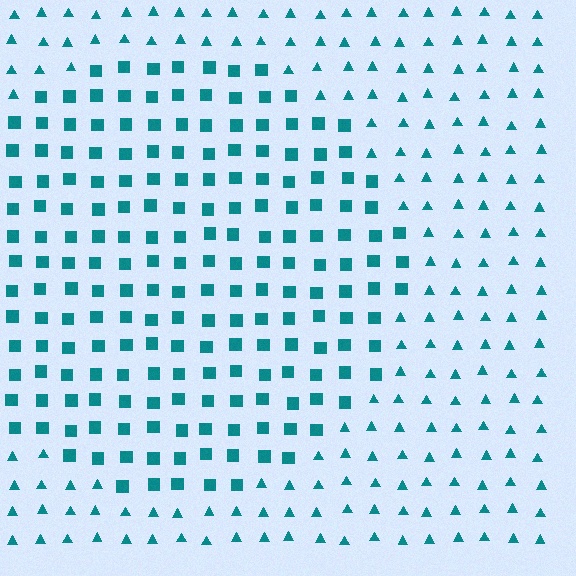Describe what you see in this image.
The image is filled with small teal elements arranged in a uniform grid. A circle-shaped region contains squares, while the surrounding area contains triangles. The boundary is defined purely by the change in element shape.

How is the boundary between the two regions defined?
The boundary is defined by a change in element shape: squares inside vs. triangles outside. All elements share the same color and spacing.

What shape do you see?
I see a circle.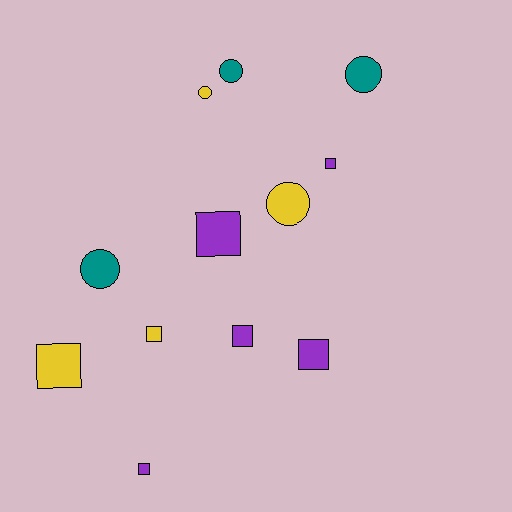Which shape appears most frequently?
Square, with 7 objects.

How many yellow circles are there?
There are 2 yellow circles.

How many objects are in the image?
There are 12 objects.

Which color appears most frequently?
Purple, with 5 objects.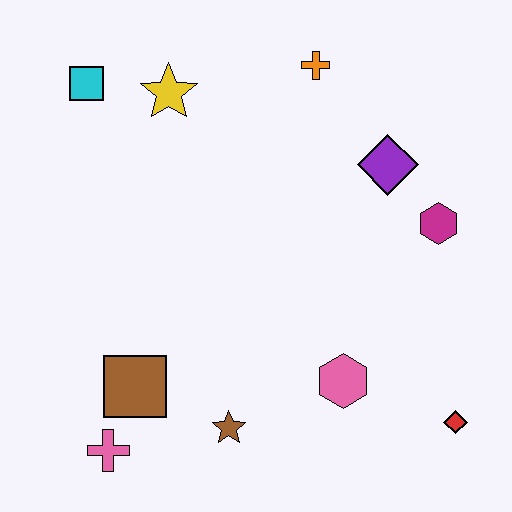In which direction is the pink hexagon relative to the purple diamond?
The pink hexagon is below the purple diamond.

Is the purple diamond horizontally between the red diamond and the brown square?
Yes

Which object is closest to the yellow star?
The cyan square is closest to the yellow star.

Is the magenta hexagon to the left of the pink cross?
No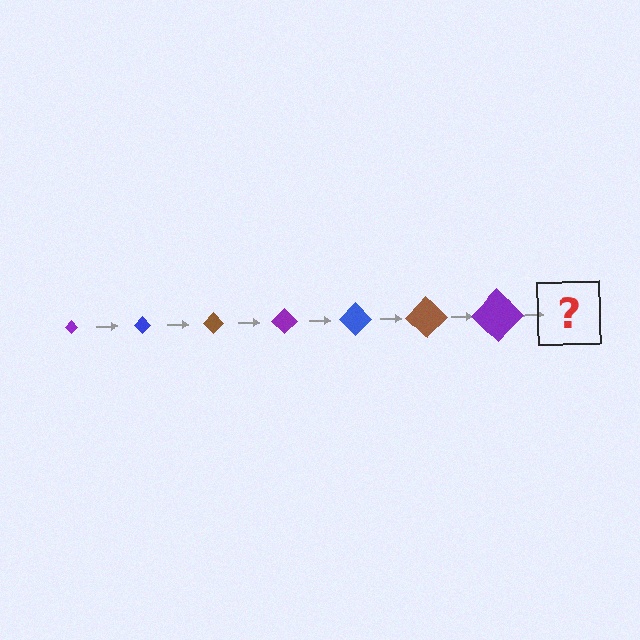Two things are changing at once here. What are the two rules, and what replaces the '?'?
The two rules are that the diamond grows larger each step and the color cycles through purple, blue, and brown. The '?' should be a blue diamond, larger than the previous one.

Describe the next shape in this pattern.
It should be a blue diamond, larger than the previous one.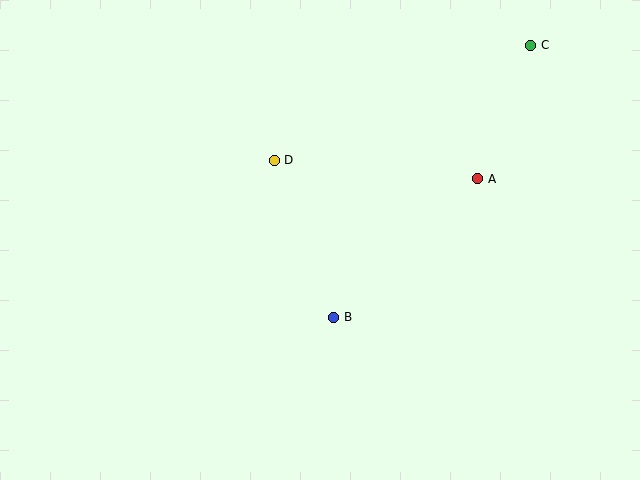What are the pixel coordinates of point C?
Point C is at (531, 45).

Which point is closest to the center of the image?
Point B at (334, 317) is closest to the center.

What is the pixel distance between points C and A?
The distance between C and A is 144 pixels.